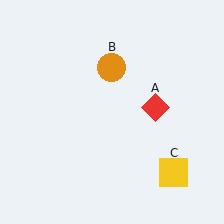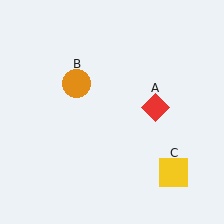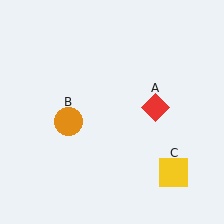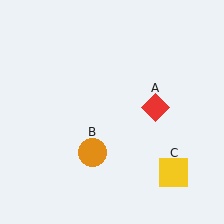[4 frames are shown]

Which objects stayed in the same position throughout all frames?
Red diamond (object A) and yellow square (object C) remained stationary.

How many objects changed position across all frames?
1 object changed position: orange circle (object B).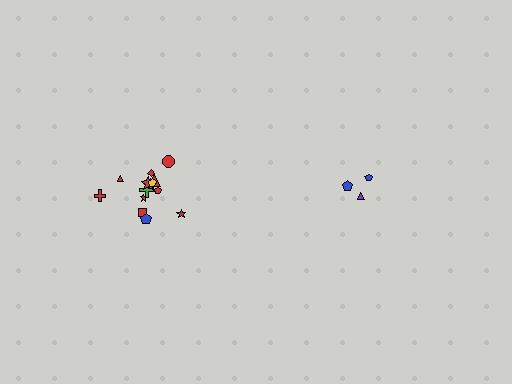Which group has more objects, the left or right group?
The left group.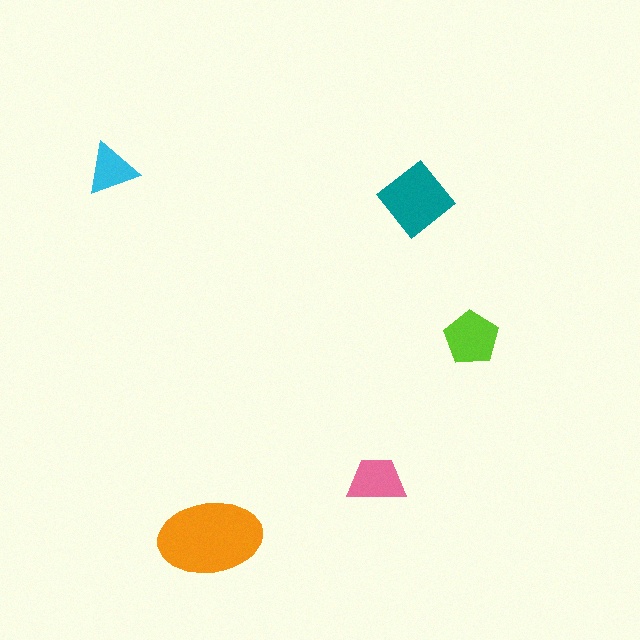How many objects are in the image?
There are 5 objects in the image.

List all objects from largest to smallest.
The orange ellipse, the teal diamond, the lime pentagon, the pink trapezoid, the cyan triangle.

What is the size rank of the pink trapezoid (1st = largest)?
4th.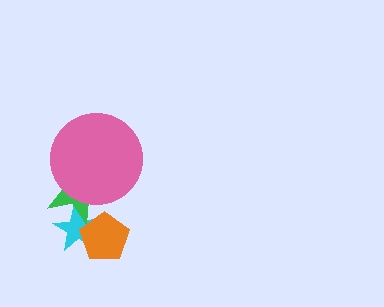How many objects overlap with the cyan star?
2 objects overlap with the cyan star.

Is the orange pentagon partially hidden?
No, no other shape covers it.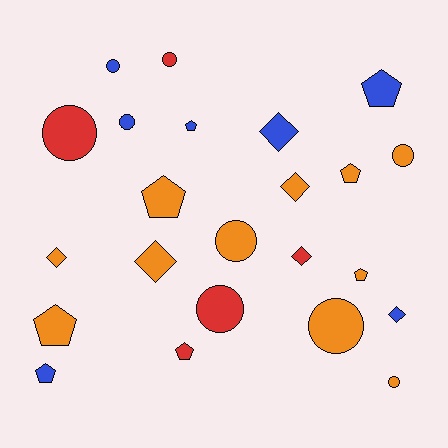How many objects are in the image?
There are 23 objects.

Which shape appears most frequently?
Circle, with 9 objects.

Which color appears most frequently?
Orange, with 11 objects.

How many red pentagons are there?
There is 1 red pentagon.